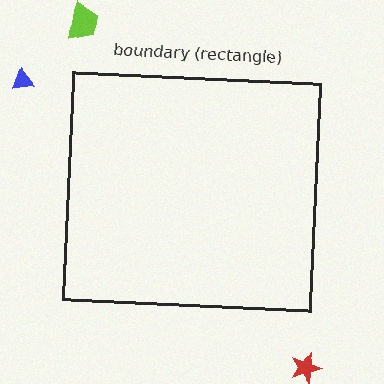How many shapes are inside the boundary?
0 inside, 3 outside.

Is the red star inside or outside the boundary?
Outside.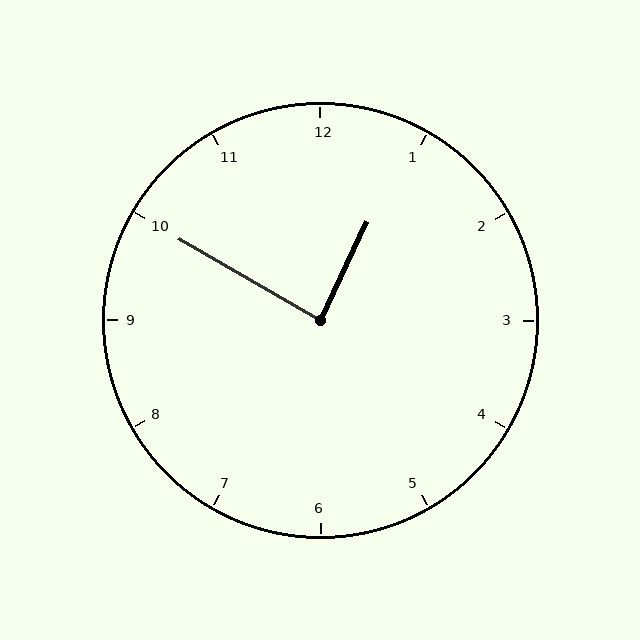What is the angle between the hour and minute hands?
Approximately 85 degrees.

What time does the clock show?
12:50.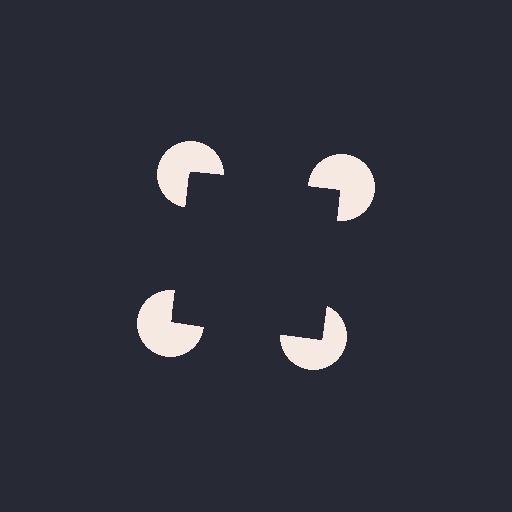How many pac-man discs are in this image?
There are 4 — one at each vertex of the illusory square.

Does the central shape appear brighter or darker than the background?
It typically appears slightly darker than the background, even though no actual brightness change is drawn.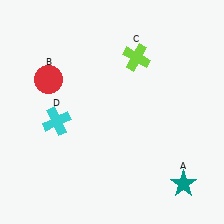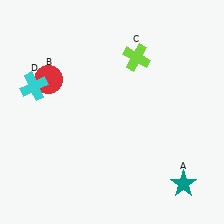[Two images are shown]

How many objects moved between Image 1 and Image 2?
1 object moved between the two images.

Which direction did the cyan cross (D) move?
The cyan cross (D) moved up.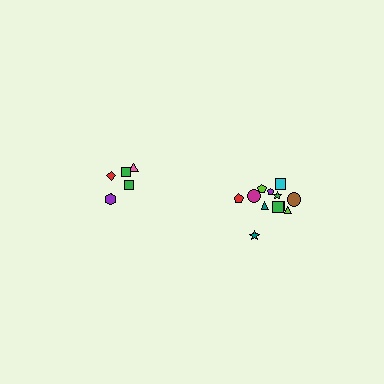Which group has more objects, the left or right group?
The right group.